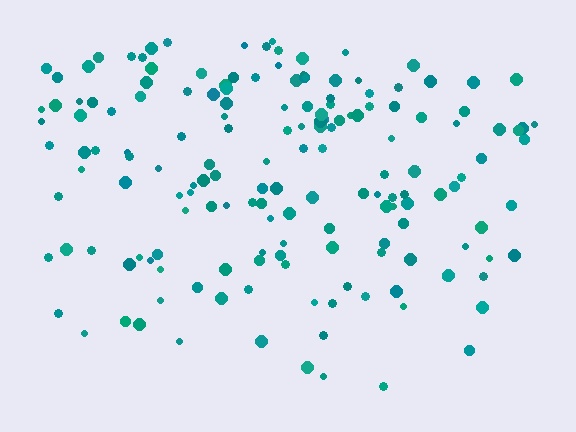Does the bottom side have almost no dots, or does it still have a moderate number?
Still a moderate number, just noticeably fewer than the top.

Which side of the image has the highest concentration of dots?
The top.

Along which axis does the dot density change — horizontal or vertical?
Vertical.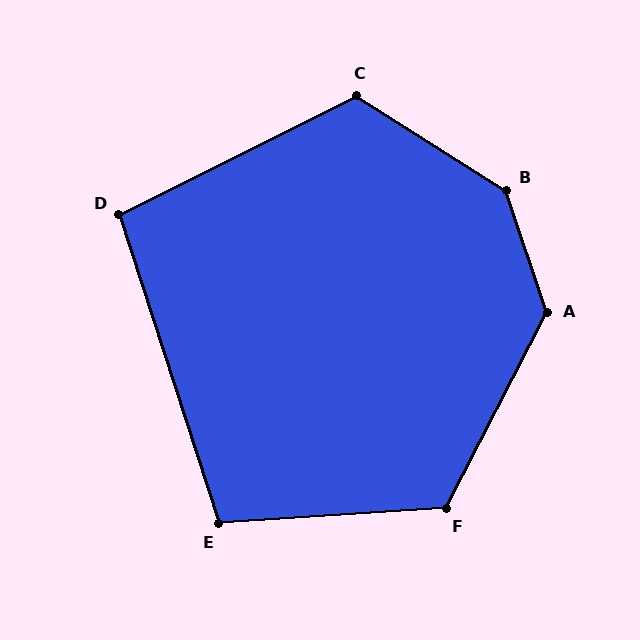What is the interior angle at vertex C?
Approximately 121 degrees (obtuse).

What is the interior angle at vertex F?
Approximately 121 degrees (obtuse).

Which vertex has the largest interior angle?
B, at approximately 141 degrees.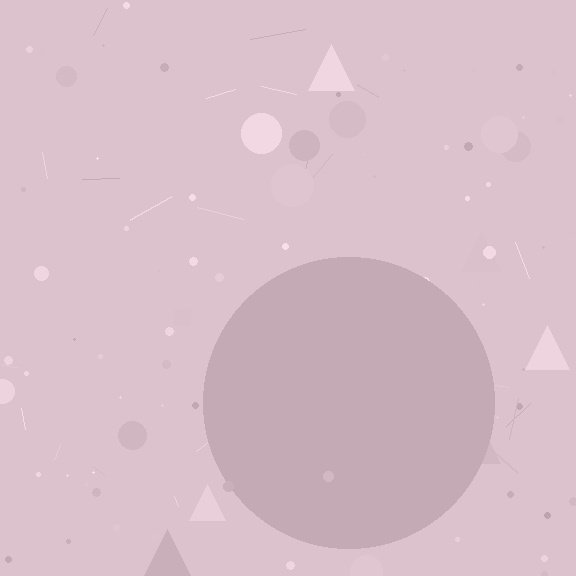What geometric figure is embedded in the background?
A circle is embedded in the background.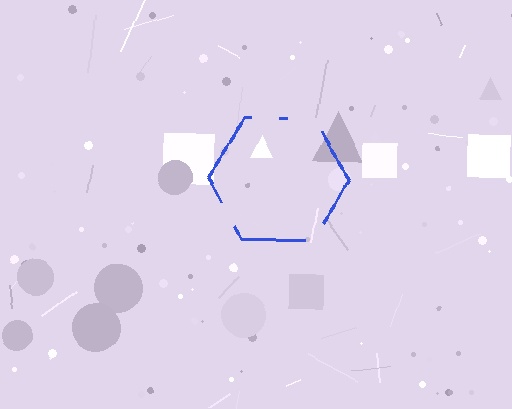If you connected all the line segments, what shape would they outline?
They would outline a hexagon.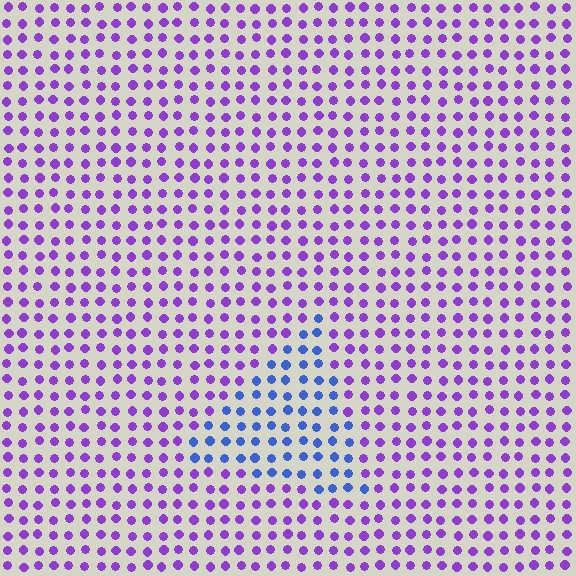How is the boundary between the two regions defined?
The boundary is defined purely by a slight shift in hue (about 50 degrees). Spacing, size, and orientation are identical on both sides.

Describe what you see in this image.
The image is filled with small purple elements in a uniform arrangement. A triangle-shaped region is visible where the elements are tinted to a slightly different hue, forming a subtle color boundary.